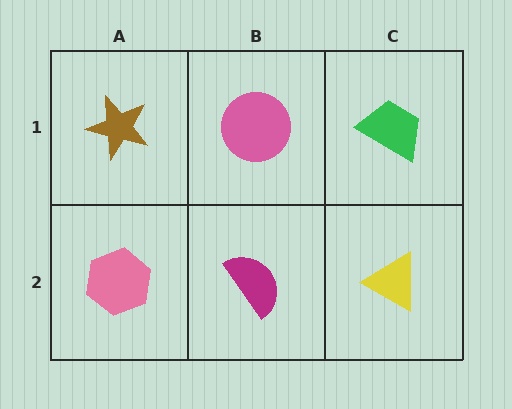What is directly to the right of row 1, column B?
A green trapezoid.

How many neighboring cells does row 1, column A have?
2.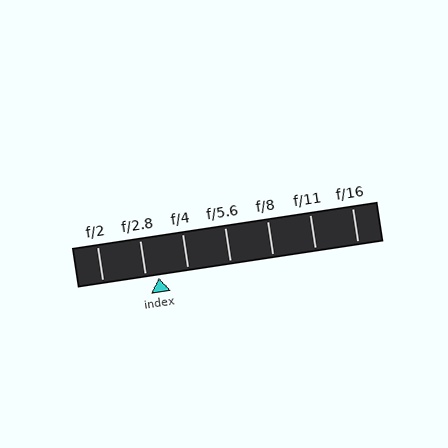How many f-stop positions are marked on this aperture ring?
There are 7 f-stop positions marked.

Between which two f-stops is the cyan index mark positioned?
The index mark is between f/2.8 and f/4.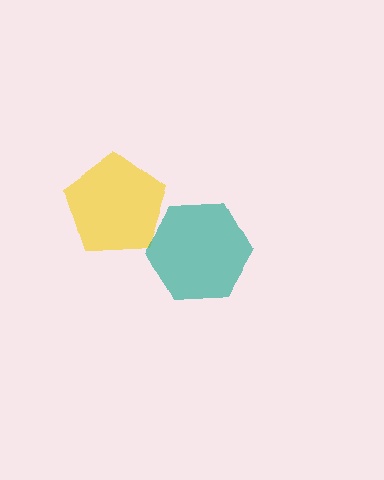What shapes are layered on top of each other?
The layered shapes are: a yellow pentagon, a teal hexagon.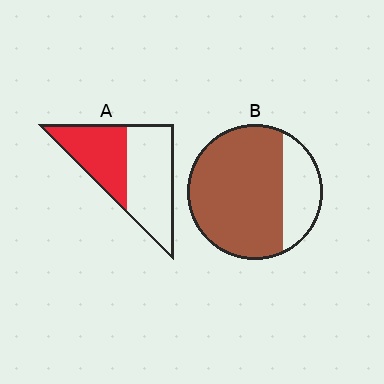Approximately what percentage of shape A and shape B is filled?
A is approximately 45% and B is approximately 75%.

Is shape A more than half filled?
No.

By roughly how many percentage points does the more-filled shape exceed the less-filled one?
By roughly 35 percentage points (B over A).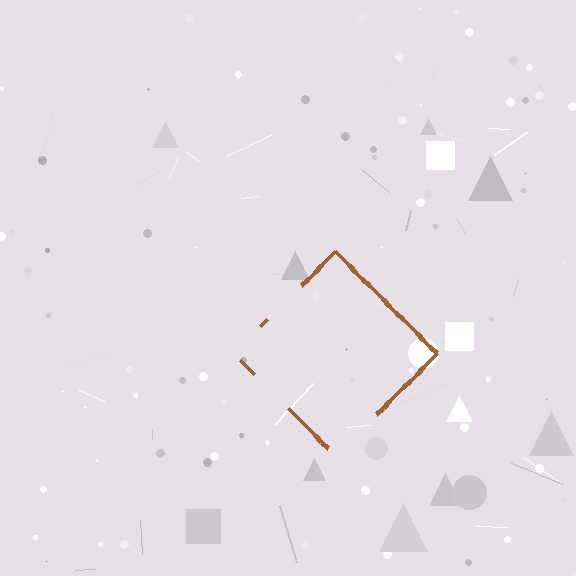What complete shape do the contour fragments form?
The contour fragments form a diamond.